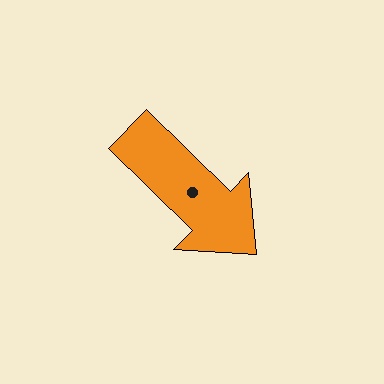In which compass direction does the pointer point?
Southeast.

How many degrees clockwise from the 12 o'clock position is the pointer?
Approximately 134 degrees.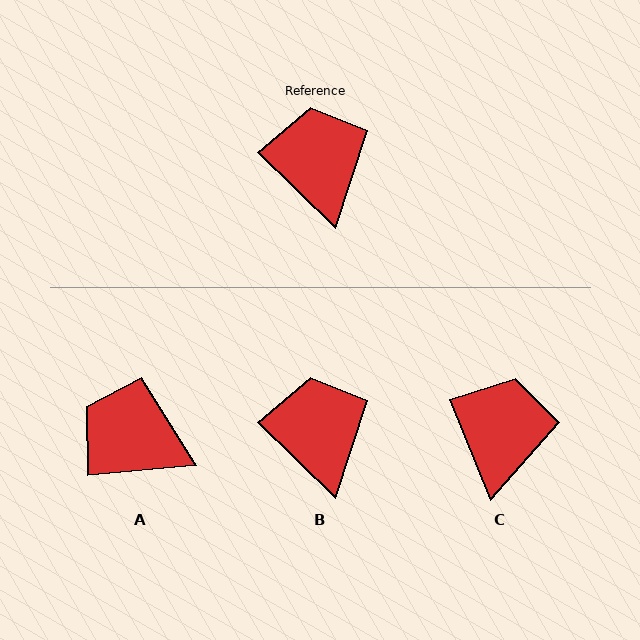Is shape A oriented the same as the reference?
No, it is off by about 50 degrees.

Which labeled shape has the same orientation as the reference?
B.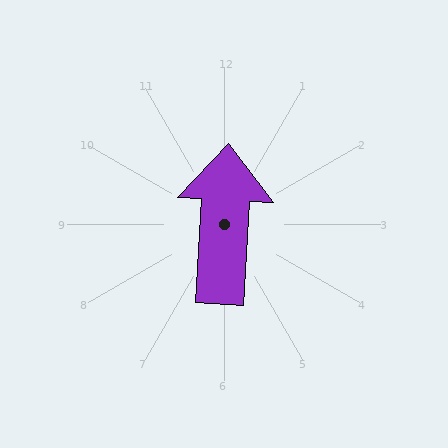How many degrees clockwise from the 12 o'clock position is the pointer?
Approximately 3 degrees.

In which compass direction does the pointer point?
North.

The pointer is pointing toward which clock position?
Roughly 12 o'clock.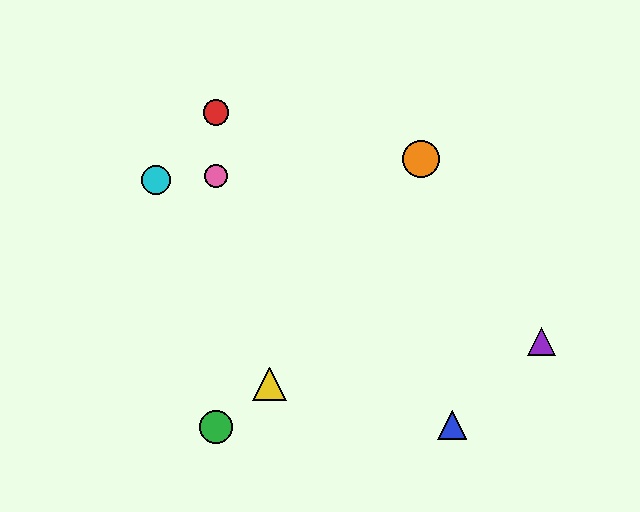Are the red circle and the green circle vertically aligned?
Yes, both are at x≈216.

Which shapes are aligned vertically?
The red circle, the green circle, the pink circle are aligned vertically.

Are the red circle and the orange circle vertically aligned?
No, the red circle is at x≈216 and the orange circle is at x≈421.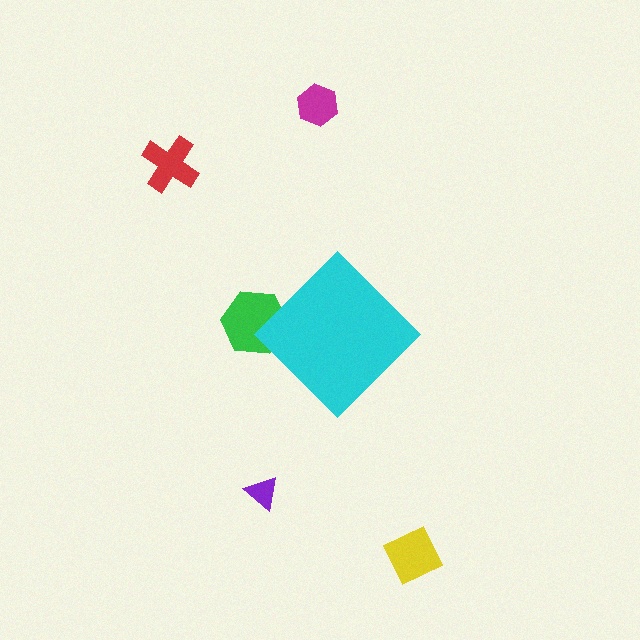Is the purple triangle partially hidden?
No, the purple triangle is fully visible.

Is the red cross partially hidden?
No, the red cross is fully visible.